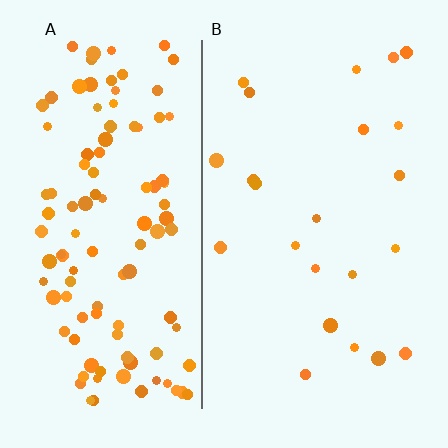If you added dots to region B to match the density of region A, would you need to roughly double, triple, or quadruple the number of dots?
Approximately quadruple.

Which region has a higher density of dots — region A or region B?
A (the left).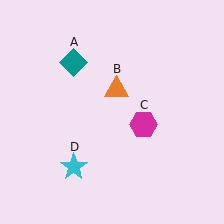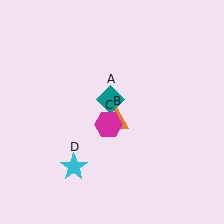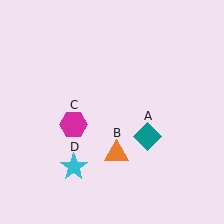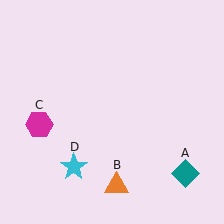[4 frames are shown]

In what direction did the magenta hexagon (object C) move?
The magenta hexagon (object C) moved left.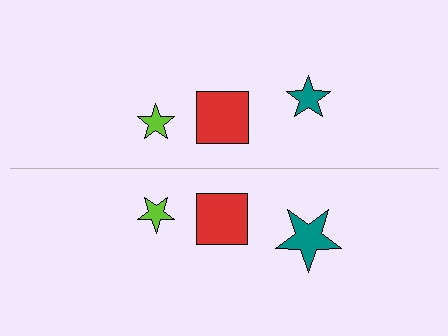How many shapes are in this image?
There are 6 shapes in this image.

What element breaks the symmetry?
The teal star on the bottom side has a different size than its mirror counterpart.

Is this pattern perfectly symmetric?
No, the pattern is not perfectly symmetric. The teal star on the bottom side has a different size than its mirror counterpart.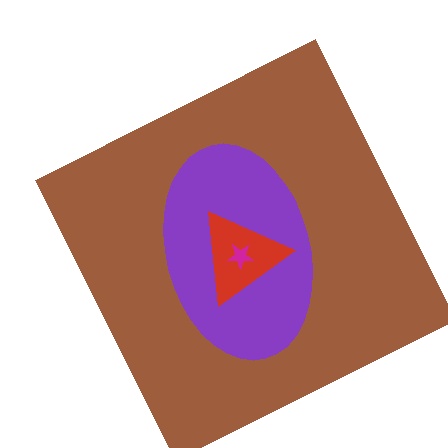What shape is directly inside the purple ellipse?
The red triangle.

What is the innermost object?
The magenta star.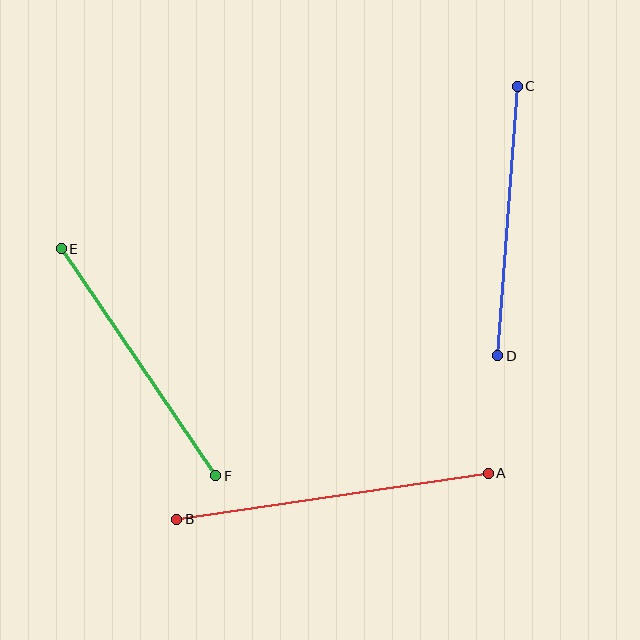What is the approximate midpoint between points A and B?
The midpoint is at approximately (332, 496) pixels.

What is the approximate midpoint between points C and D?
The midpoint is at approximately (508, 221) pixels.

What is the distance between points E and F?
The distance is approximately 275 pixels.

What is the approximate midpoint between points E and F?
The midpoint is at approximately (138, 362) pixels.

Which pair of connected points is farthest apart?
Points A and B are farthest apart.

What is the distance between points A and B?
The distance is approximately 315 pixels.